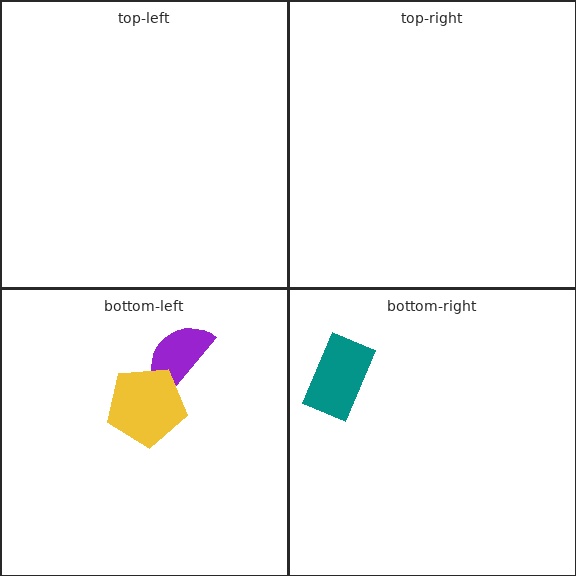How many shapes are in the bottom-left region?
2.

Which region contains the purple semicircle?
The bottom-left region.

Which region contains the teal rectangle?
The bottom-right region.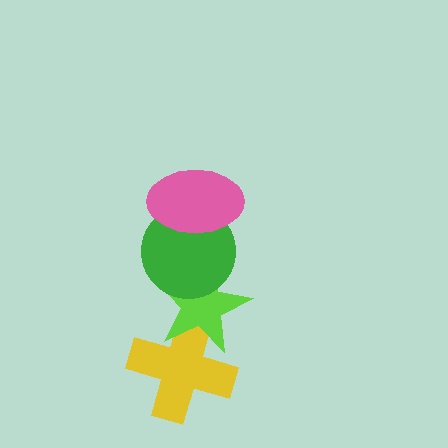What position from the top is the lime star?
The lime star is 3rd from the top.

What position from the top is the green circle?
The green circle is 2nd from the top.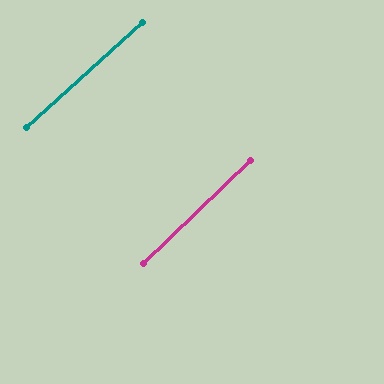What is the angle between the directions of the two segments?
Approximately 2 degrees.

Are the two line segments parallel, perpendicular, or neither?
Parallel — their directions differ by only 1.8°.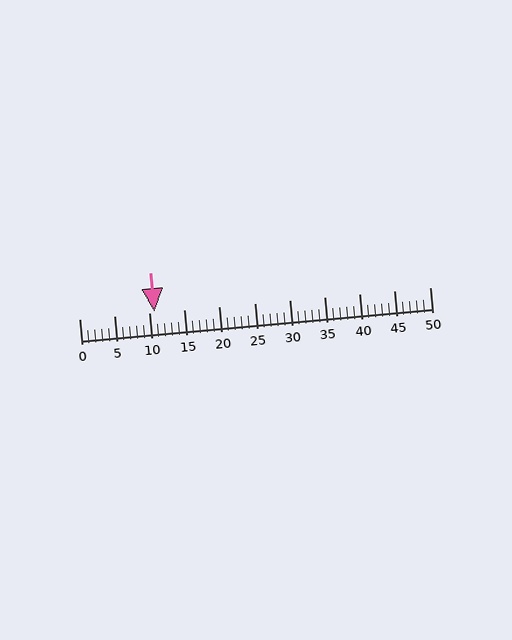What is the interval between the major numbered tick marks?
The major tick marks are spaced 5 units apart.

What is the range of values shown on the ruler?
The ruler shows values from 0 to 50.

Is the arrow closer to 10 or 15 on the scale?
The arrow is closer to 10.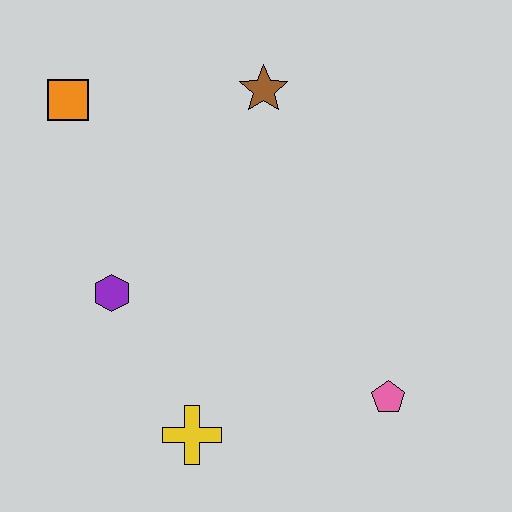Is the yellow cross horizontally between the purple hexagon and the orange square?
No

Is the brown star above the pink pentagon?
Yes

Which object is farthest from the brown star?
The yellow cross is farthest from the brown star.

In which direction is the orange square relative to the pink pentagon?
The orange square is to the left of the pink pentagon.